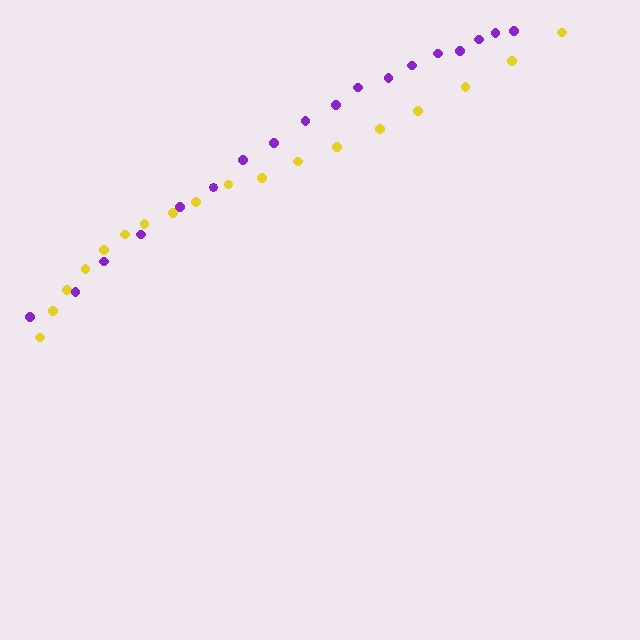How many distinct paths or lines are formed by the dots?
There are 2 distinct paths.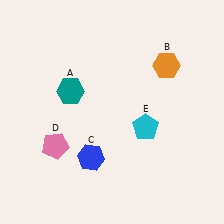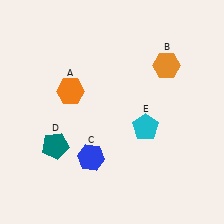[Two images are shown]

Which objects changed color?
A changed from teal to orange. D changed from pink to teal.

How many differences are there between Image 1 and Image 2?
There are 2 differences between the two images.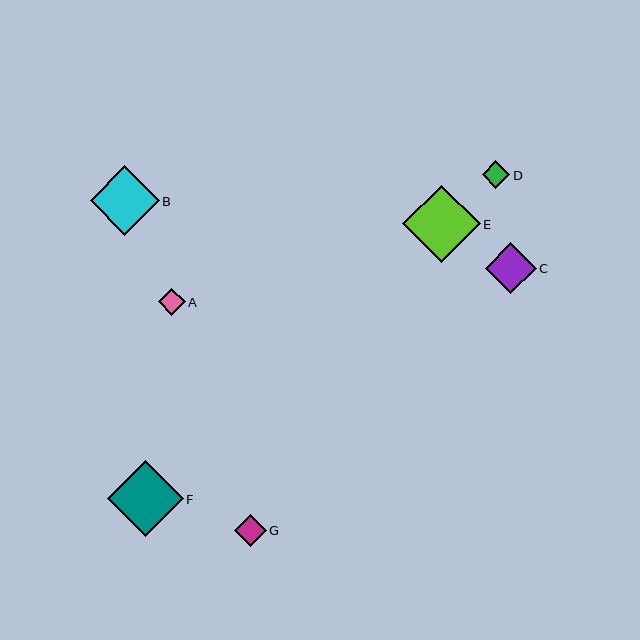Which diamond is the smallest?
Diamond A is the smallest with a size of approximately 27 pixels.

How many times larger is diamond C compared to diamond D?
Diamond C is approximately 1.8 times the size of diamond D.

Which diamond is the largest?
Diamond E is the largest with a size of approximately 77 pixels.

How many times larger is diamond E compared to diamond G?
Diamond E is approximately 2.4 times the size of diamond G.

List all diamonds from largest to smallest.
From largest to smallest: E, F, B, C, G, D, A.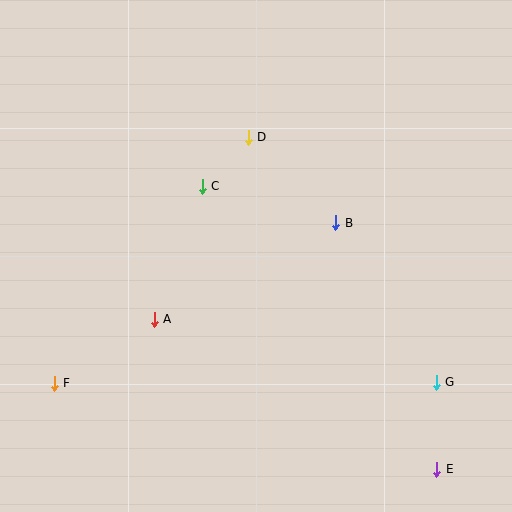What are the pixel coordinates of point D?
Point D is at (248, 137).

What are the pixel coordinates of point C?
Point C is at (202, 186).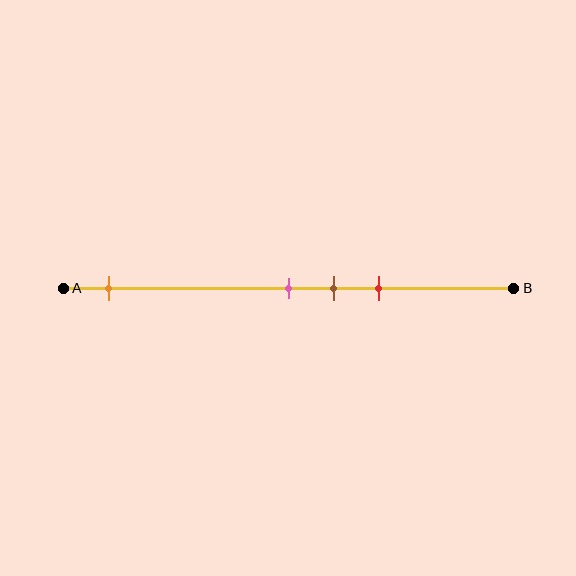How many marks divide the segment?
There are 4 marks dividing the segment.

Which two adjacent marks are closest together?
The pink and brown marks are the closest adjacent pair.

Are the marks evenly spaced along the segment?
No, the marks are not evenly spaced.